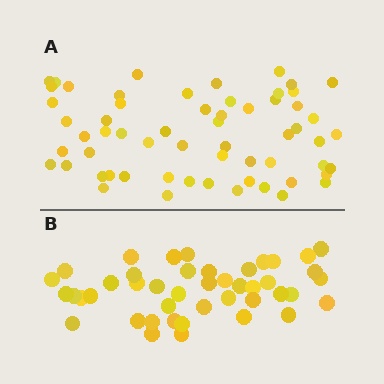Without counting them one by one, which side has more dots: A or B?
Region A (the top region) has more dots.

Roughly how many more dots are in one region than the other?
Region A has approximately 15 more dots than region B.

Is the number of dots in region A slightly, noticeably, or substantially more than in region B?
Region A has noticeably more, but not dramatically so. The ratio is roughly 1.4 to 1.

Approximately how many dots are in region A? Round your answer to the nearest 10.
About 60 dots.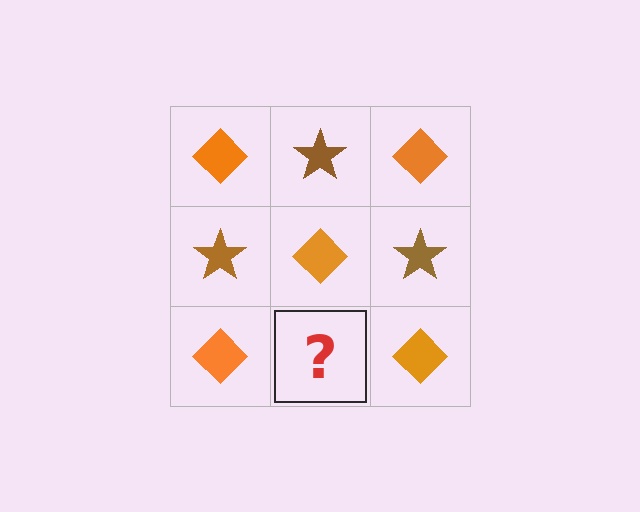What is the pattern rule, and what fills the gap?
The rule is that it alternates orange diamond and brown star in a checkerboard pattern. The gap should be filled with a brown star.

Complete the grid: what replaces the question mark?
The question mark should be replaced with a brown star.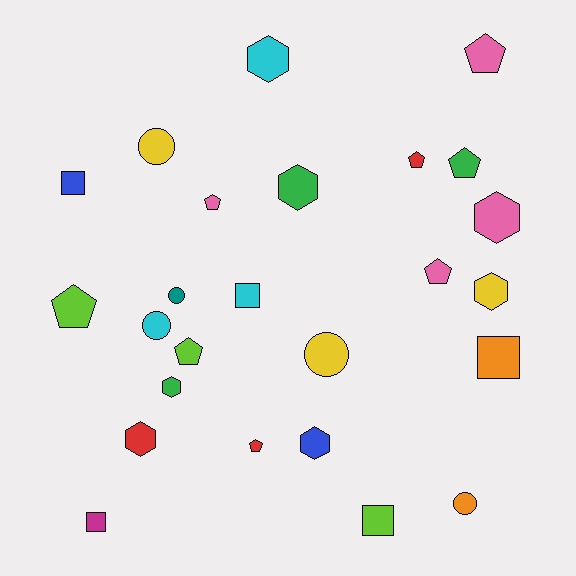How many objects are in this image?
There are 25 objects.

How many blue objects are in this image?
There are 2 blue objects.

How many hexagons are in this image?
There are 7 hexagons.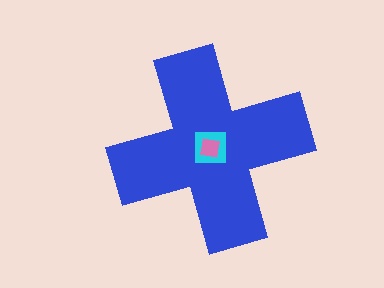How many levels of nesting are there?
3.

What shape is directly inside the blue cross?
The cyan square.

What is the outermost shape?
The blue cross.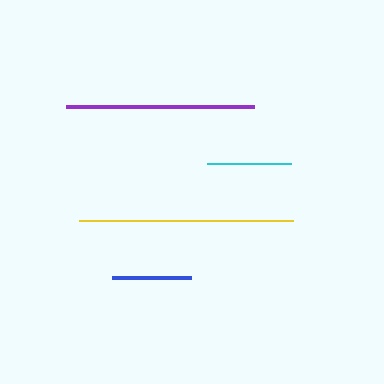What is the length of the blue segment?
The blue segment is approximately 78 pixels long.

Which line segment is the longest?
The yellow line is the longest at approximately 213 pixels.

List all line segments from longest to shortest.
From longest to shortest: yellow, purple, cyan, blue.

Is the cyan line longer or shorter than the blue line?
The cyan line is longer than the blue line.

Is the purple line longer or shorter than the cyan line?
The purple line is longer than the cyan line.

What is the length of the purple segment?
The purple segment is approximately 189 pixels long.